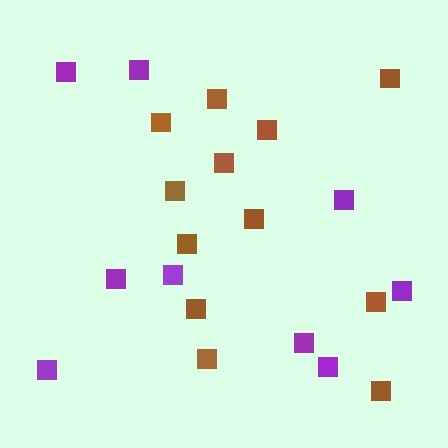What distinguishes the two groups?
There are 2 groups: one group of brown squares (12) and one group of purple squares (9).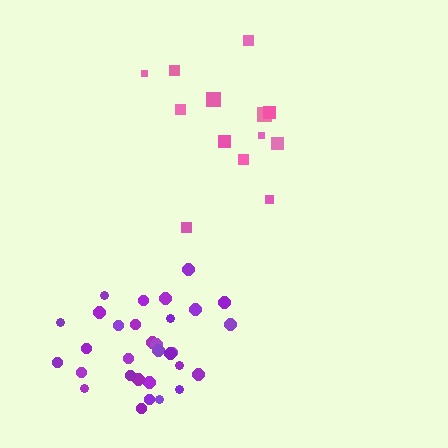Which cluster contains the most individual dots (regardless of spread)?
Purple (31).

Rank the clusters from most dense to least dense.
purple, pink.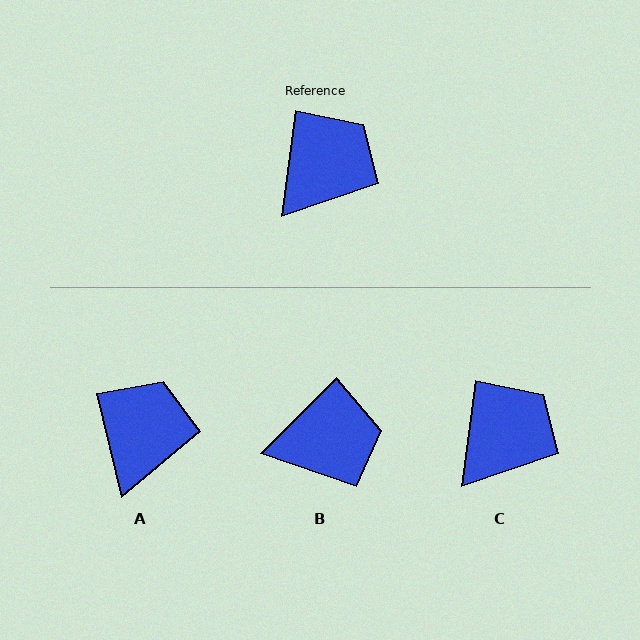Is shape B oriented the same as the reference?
No, it is off by about 38 degrees.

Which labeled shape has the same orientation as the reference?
C.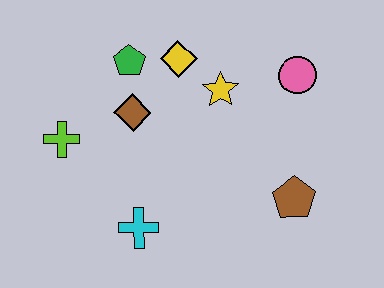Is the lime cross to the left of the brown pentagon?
Yes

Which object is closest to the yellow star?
The yellow diamond is closest to the yellow star.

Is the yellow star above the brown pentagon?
Yes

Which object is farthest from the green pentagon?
The brown pentagon is farthest from the green pentagon.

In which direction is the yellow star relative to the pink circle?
The yellow star is to the left of the pink circle.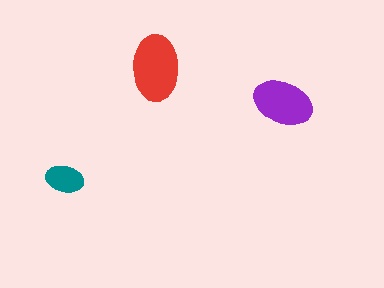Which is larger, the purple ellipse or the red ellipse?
The red one.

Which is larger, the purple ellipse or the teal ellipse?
The purple one.